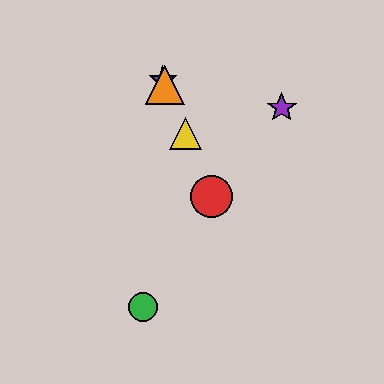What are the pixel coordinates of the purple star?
The purple star is at (282, 108).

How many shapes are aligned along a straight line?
4 shapes (the red circle, the blue star, the yellow triangle, the orange triangle) are aligned along a straight line.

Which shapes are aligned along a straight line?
The red circle, the blue star, the yellow triangle, the orange triangle are aligned along a straight line.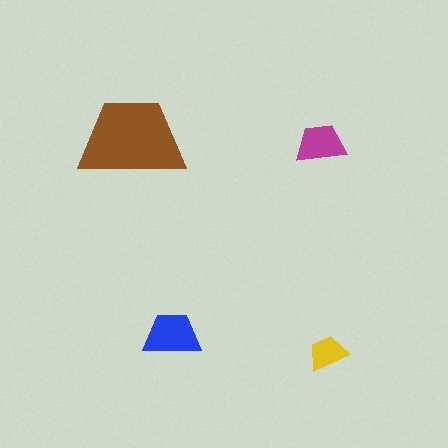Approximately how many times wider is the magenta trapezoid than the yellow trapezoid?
About 1.5 times wider.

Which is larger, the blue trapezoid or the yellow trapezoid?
The blue one.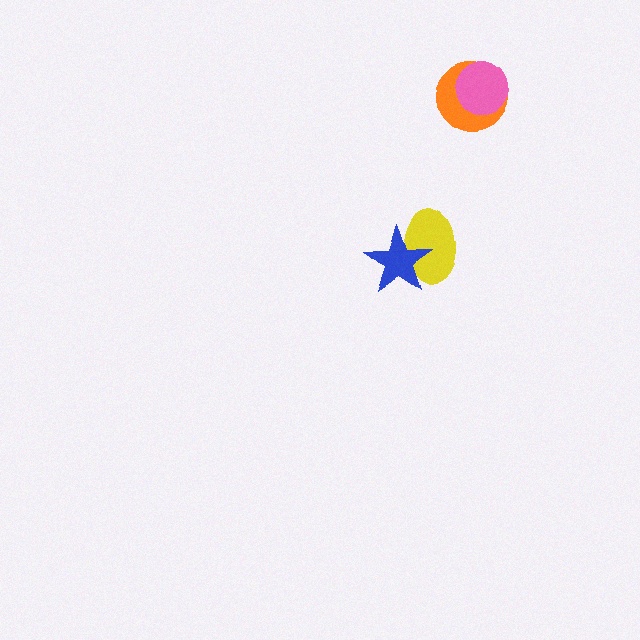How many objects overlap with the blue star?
1 object overlaps with the blue star.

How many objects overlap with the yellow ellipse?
1 object overlaps with the yellow ellipse.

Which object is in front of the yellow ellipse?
The blue star is in front of the yellow ellipse.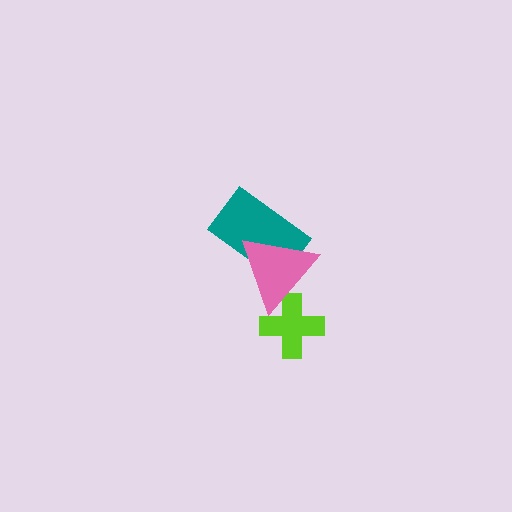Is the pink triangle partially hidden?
No, no other shape covers it.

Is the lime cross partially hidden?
Yes, it is partially covered by another shape.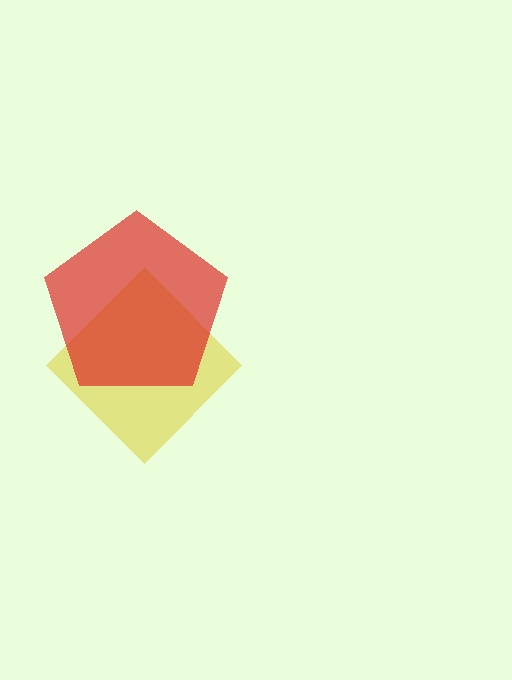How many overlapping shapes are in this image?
There are 2 overlapping shapes in the image.